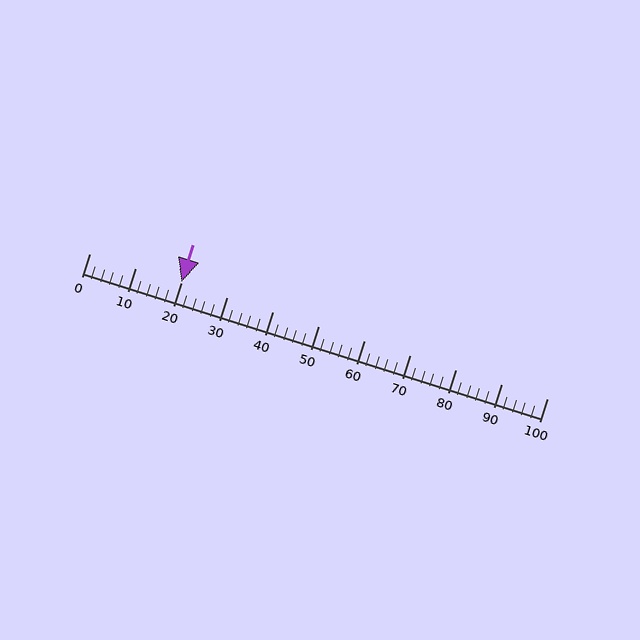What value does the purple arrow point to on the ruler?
The purple arrow points to approximately 20.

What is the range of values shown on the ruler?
The ruler shows values from 0 to 100.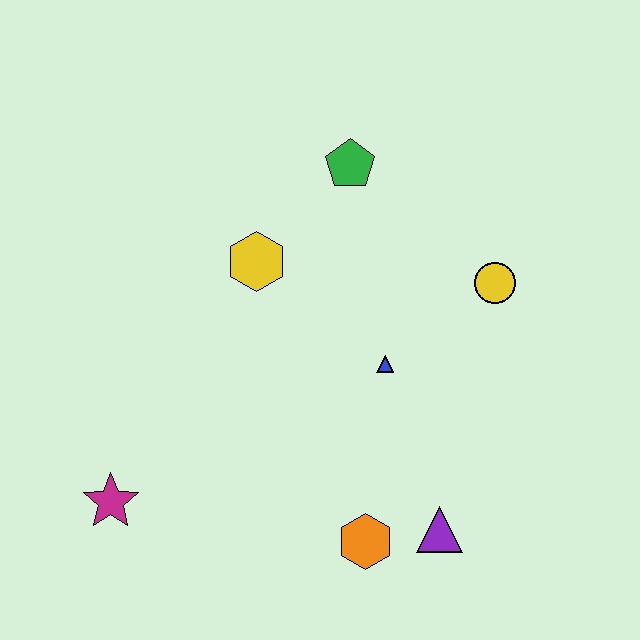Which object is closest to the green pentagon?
The yellow hexagon is closest to the green pentagon.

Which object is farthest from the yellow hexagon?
The purple triangle is farthest from the yellow hexagon.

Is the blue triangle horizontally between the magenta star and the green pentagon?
No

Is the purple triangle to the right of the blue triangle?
Yes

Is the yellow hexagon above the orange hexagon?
Yes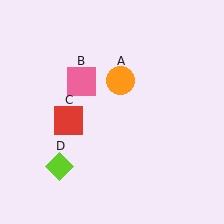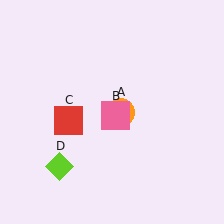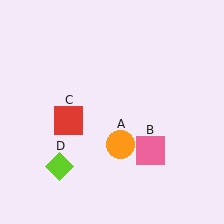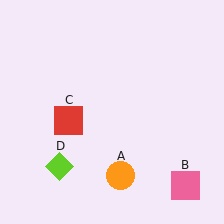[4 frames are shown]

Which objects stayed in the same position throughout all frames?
Red square (object C) and lime diamond (object D) remained stationary.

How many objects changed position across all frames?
2 objects changed position: orange circle (object A), pink square (object B).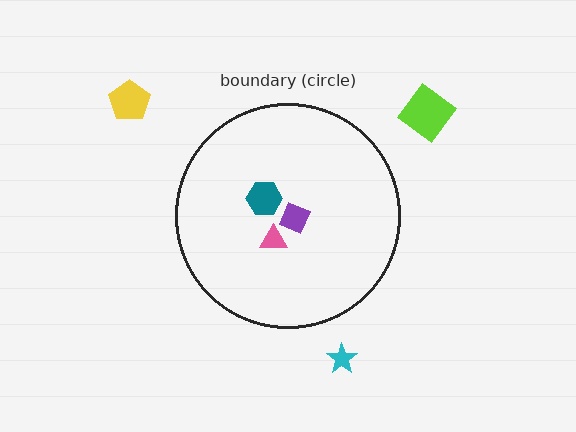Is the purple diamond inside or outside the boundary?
Inside.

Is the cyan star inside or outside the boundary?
Outside.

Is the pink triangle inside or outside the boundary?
Inside.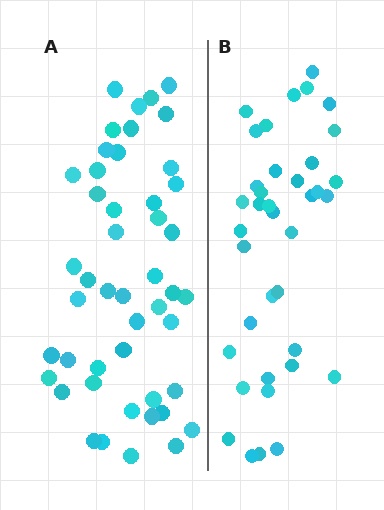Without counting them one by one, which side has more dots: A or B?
Region A (the left region) has more dots.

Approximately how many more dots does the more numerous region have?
Region A has roughly 8 or so more dots than region B.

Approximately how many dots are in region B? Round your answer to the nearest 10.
About 40 dots. (The exact count is 38, which rounds to 40.)